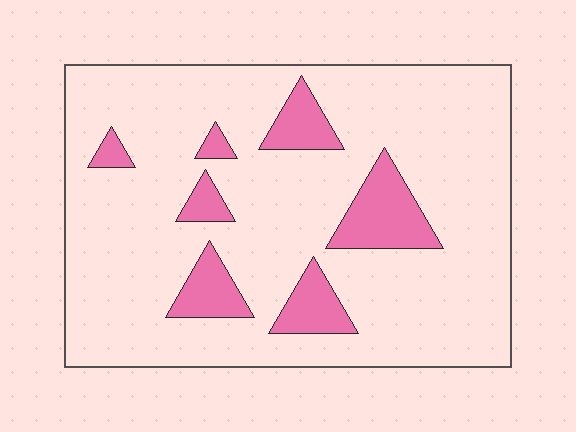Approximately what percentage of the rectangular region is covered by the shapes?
Approximately 15%.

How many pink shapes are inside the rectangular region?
7.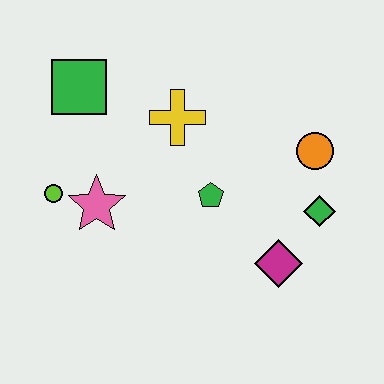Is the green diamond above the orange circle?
No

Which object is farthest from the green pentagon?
The green square is farthest from the green pentagon.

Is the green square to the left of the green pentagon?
Yes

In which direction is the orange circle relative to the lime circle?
The orange circle is to the right of the lime circle.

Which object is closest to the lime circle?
The pink star is closest to the lime circle.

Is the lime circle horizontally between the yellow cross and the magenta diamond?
No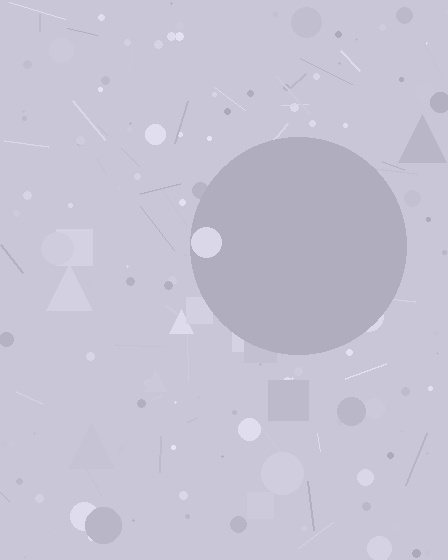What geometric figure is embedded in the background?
A circle is embedded in the background.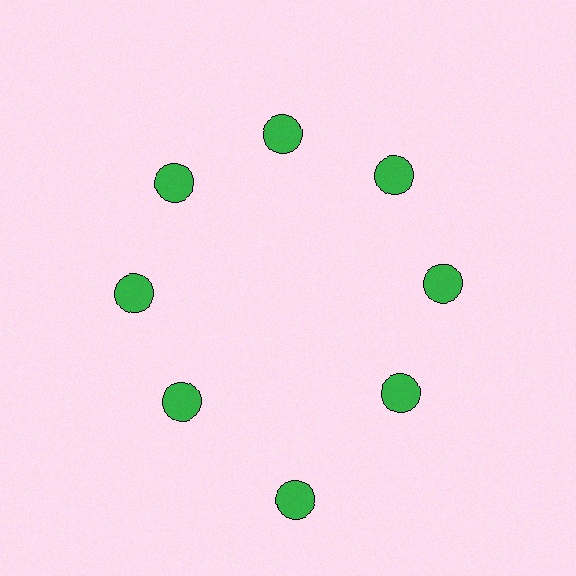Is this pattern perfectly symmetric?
No. The 8 green circles are arranged in a ring, but one element near the 6 o'clock position is pushed outward from the center, breaking the 8-fold rotational symmetry.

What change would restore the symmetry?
The symmetry would be restored by moving it inward, back onto the ring so that all 8 circles sit at equal angles and equal distance from the center.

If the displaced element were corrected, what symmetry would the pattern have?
It would have 8-fold rotational symmetry — the pattern would map onto itself every 45 degrees.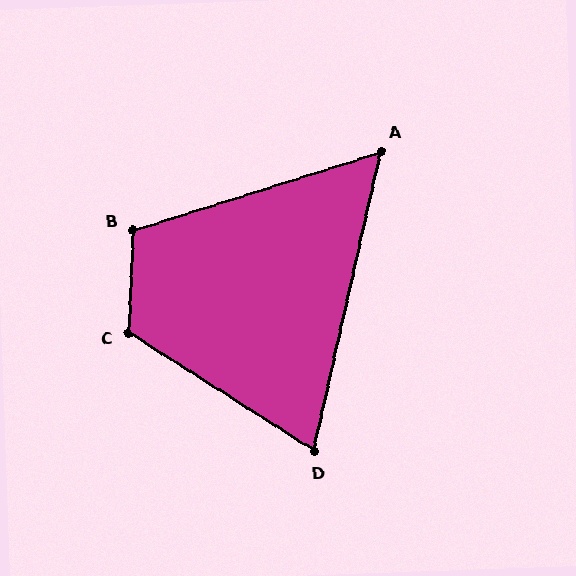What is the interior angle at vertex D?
Approximately 70 degrees (acute).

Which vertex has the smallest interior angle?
A, at approximately 60 degrees.